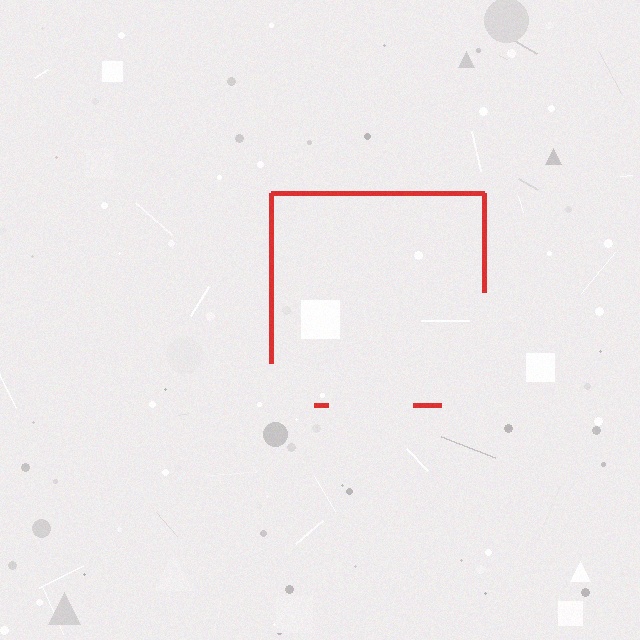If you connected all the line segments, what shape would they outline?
They would outline a square.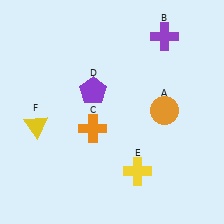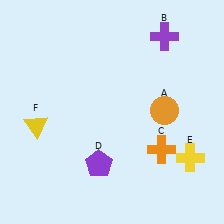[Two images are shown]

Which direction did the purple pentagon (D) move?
The purple pentagon (D) moved down.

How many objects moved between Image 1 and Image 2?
3 objects moved between the two images.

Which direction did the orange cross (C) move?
The orange cross (C) moved right.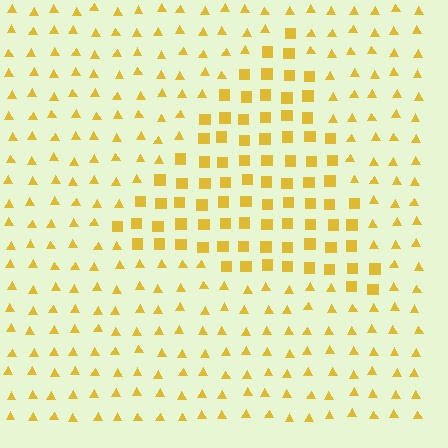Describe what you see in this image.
The image is filled with small yellow elements arranged in a uniform grid. A triangle-shaped region contains squares, while the surrounding area contains triangles. The boundary is defined purely by the change in element shape.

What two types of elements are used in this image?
The image uses squares inside the triangle region and triangles outside it.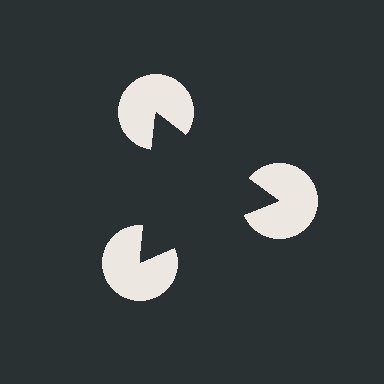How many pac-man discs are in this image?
There are 3 — one at each vertex of the illusory triangle.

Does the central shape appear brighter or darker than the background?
It typically appears slightly darker than the background, even though no actual brightness change is drawn.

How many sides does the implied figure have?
3 sides.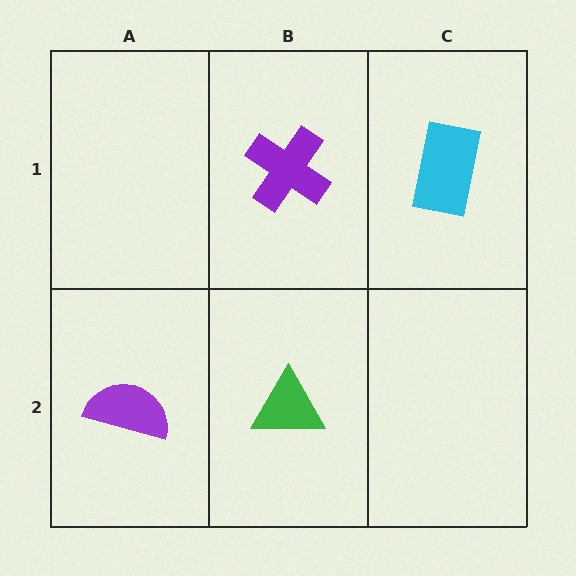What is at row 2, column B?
A green triangle.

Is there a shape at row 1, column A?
No, that cell is empty.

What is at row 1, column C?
A cyan rectangle.